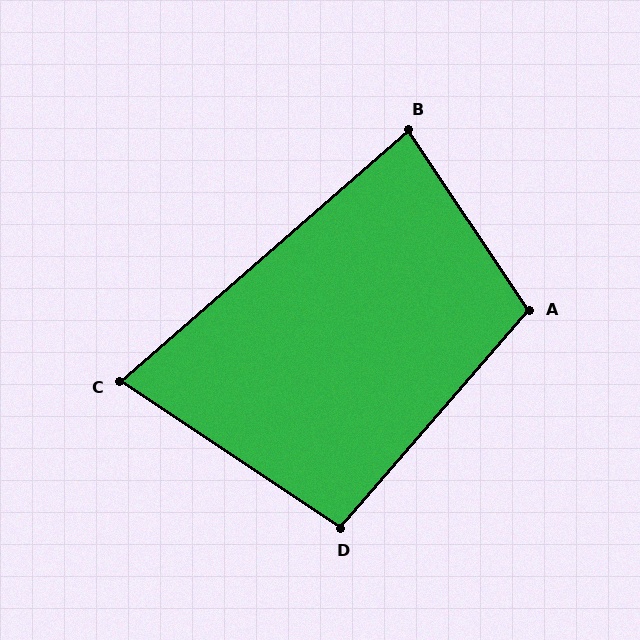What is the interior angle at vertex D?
Approximately 97 degrees (obtuse).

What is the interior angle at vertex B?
Approximately 83 degrees (acute).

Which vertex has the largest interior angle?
A, at approximately 105 degrees.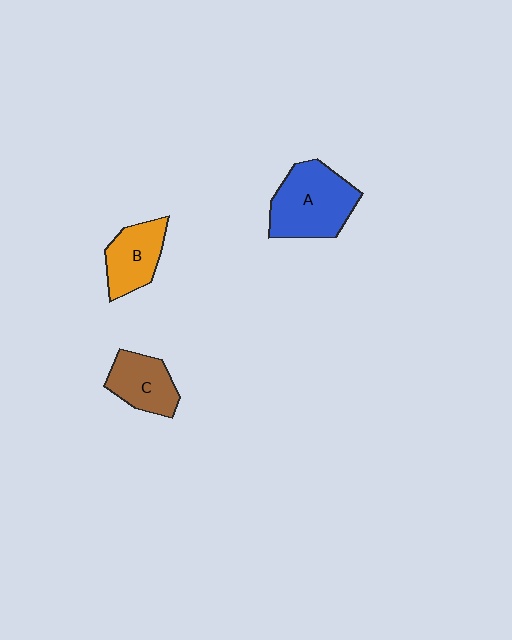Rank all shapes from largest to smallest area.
From largest to smallest: A (blue), B (orange), C (brown).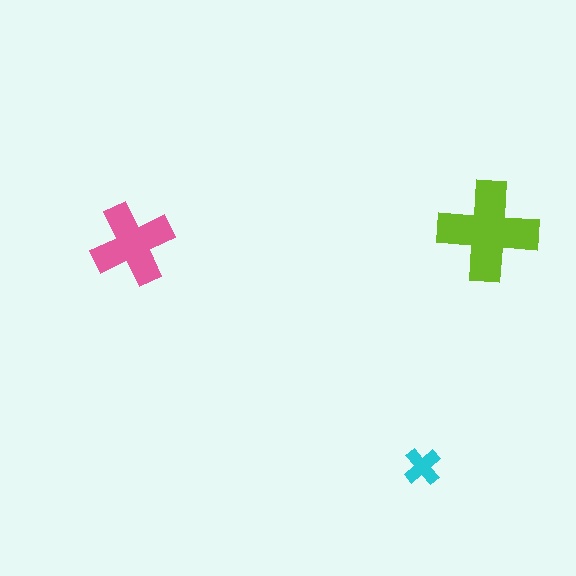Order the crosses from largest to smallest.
the lime one, the pink one, the cyan one.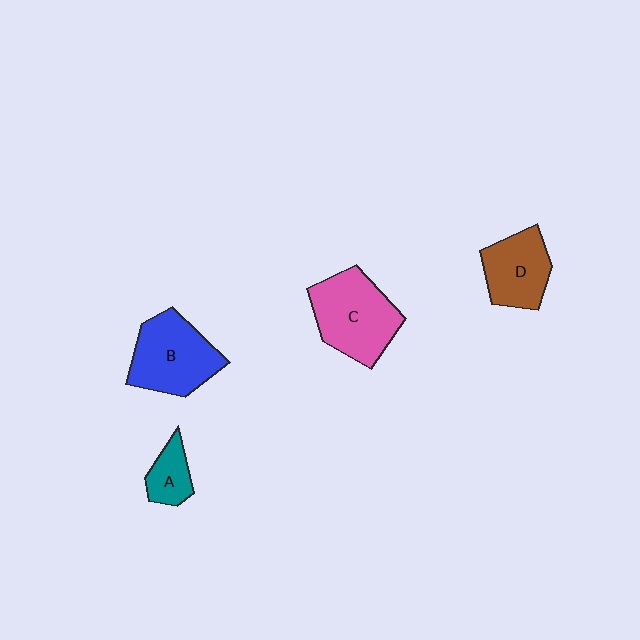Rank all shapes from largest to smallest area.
From largest to smallest: C (pink), B (blue), D (brown), A (teal).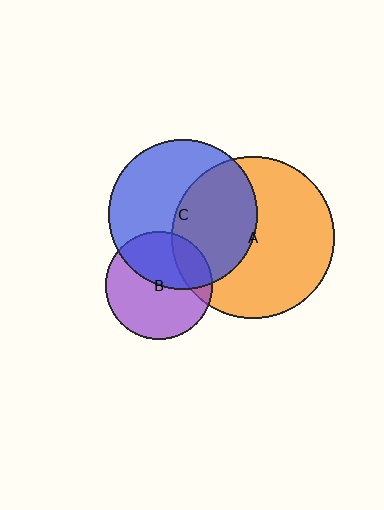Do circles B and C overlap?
Yes.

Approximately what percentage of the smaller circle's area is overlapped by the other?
Approximately 40%.